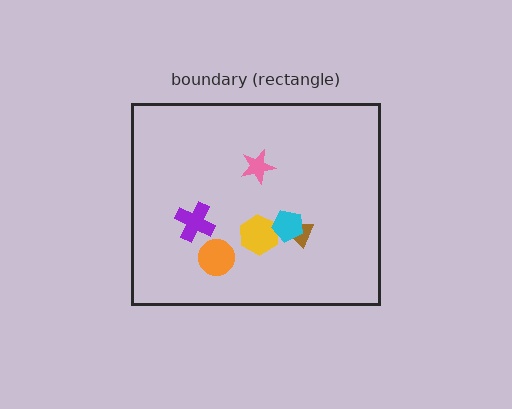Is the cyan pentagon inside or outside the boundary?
Inside.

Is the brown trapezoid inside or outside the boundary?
Inside.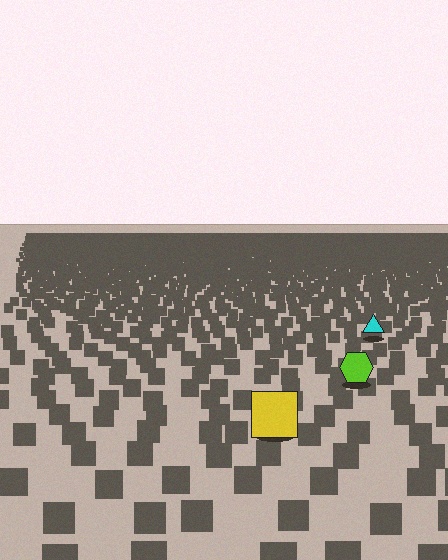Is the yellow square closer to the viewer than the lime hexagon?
Yes. The yellow square is closer — you can tell from the texture gradient: the ground texture is coarser near it.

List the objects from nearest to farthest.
From nearest to farthest: the yellow square, the lime hexagon, the cyan triangle.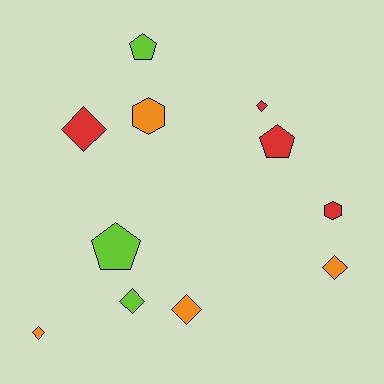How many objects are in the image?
There are 11 objects.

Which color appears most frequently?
Orange, with 4 objects.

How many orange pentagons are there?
There are no orange pentagons.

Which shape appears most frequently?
Diamond, with 6 objects.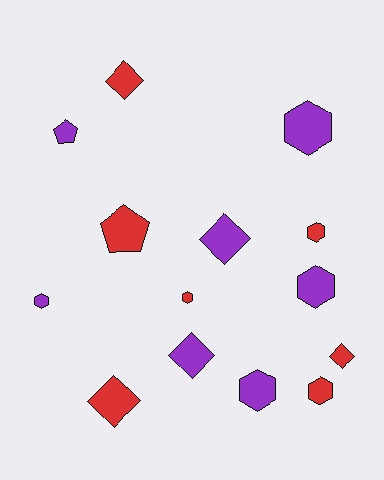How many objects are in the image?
There are 14 objects.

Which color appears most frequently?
Purple, with 7 objects.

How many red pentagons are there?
There is 1 red pentagon.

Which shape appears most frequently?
Hexagon, with 7 objects.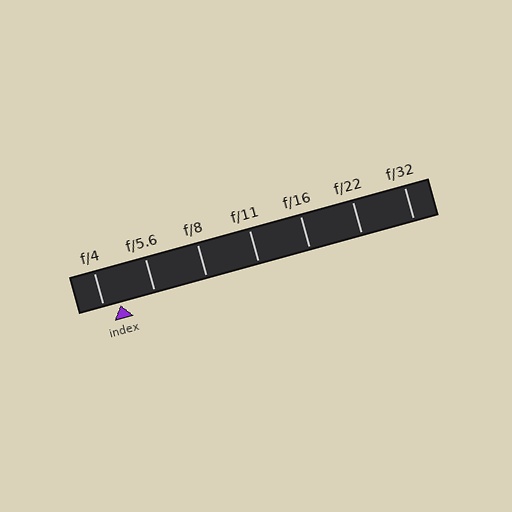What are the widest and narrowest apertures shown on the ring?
The widest aperture shown is f/4 and the narrowest is f/32.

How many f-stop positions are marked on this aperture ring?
There are 7 f-stop positions marked.